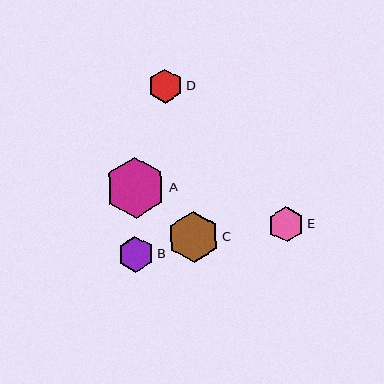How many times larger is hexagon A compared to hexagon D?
Hexagon A is approximately 1.7 times the size of hexagon D.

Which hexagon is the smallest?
Hexagon D is the smallest with a size of approximately 35 pixels.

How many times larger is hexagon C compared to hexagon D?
Hexagon C is approximately 1.5 times the size of hexagon D.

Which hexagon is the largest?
Hexagon A is the largest with a size of approximately 60 pixels.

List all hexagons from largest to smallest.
From largest to smallest: A, C, B, E, D.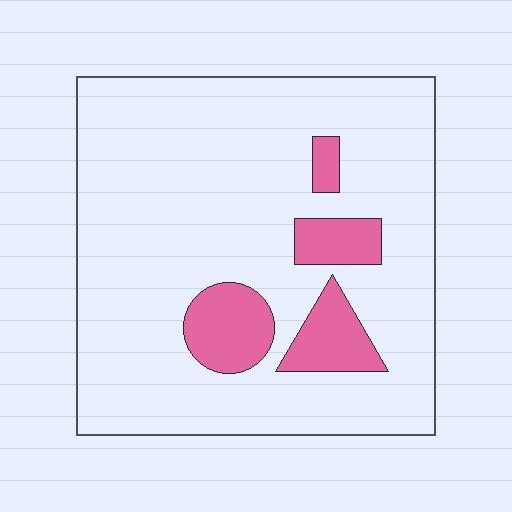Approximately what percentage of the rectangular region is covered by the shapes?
Approximately 15%.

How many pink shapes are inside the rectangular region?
4.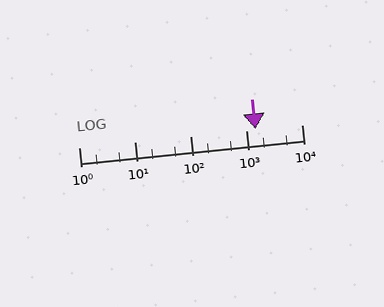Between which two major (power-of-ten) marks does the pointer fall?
The pointer is between 1000 and 10000.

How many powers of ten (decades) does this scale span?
The scale spans 4 decades, from 1 to 10000.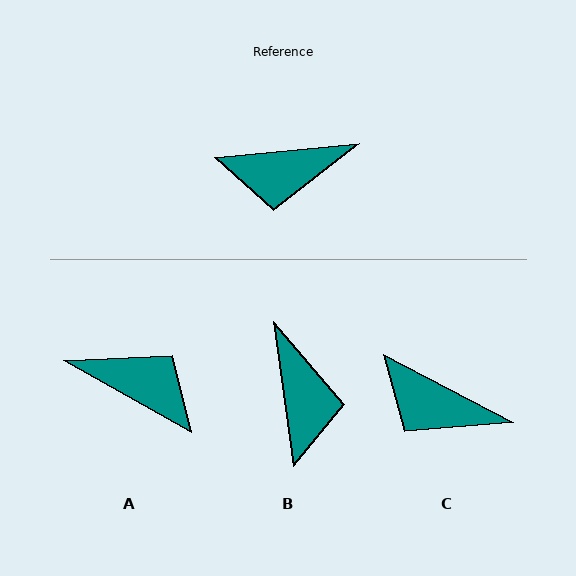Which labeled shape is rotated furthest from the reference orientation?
A, about 145 degrees away.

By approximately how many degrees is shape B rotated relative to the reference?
Approximately 92 degrees counter-clockwise.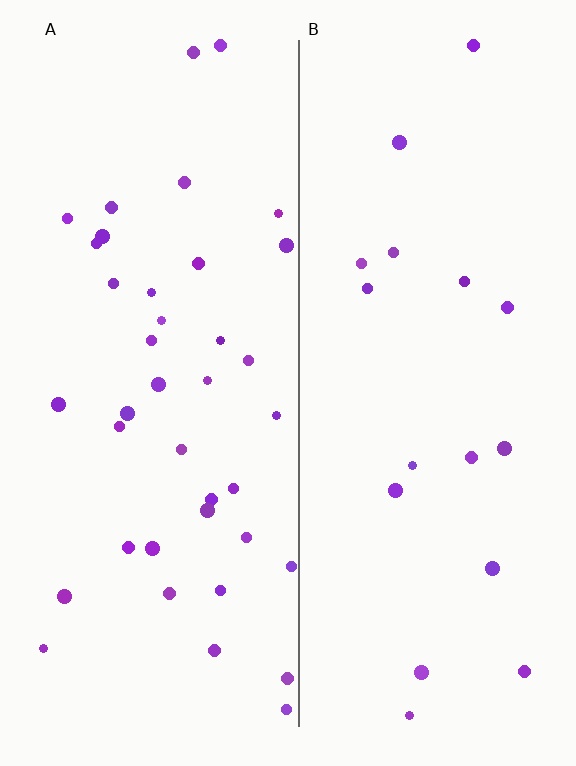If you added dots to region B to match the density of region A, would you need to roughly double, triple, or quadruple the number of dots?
Approximately double.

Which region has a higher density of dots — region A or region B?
A (the left).